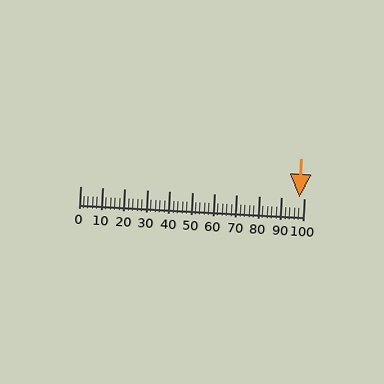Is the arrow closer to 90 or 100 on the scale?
The arrow is closer to 100.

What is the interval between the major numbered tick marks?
The major tick marks are spaced 10 units apart.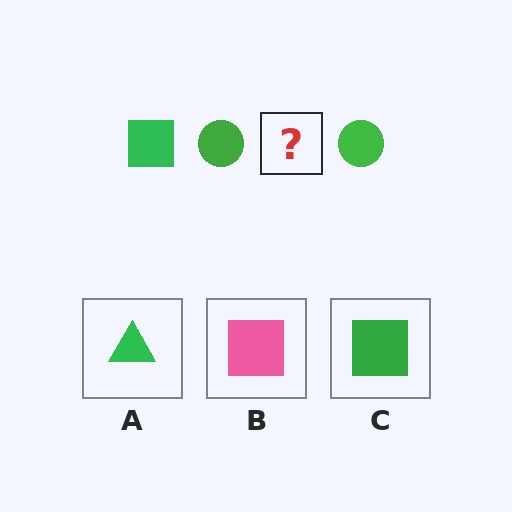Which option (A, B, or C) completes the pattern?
C.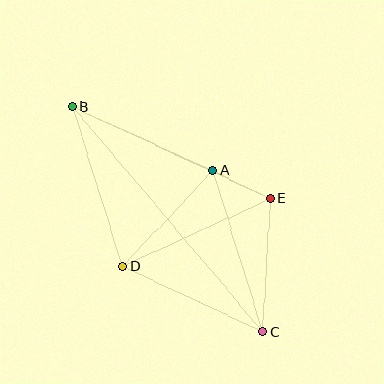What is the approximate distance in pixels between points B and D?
The distance between B and D is approximately 167 pixels.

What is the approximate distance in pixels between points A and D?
The distance between A and D is approximately 132 pixels.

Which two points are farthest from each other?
Points B and C are farthest from each other.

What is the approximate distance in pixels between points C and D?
The distance between C and D is approximately 155 pixels.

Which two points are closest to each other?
Points A and E are closest to each other.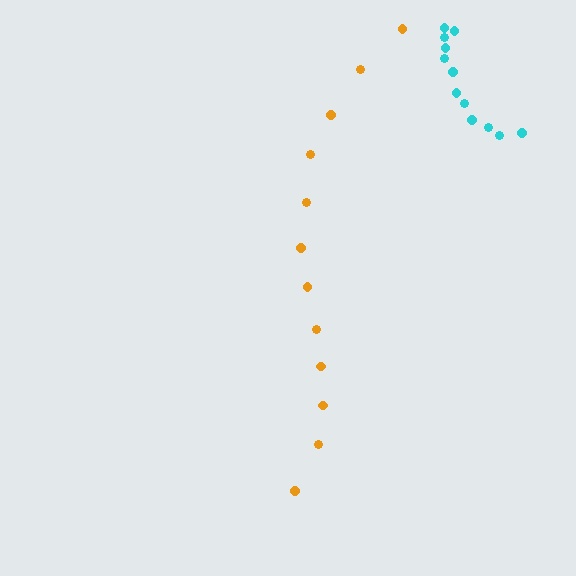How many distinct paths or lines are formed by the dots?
There are 2 distinct paths.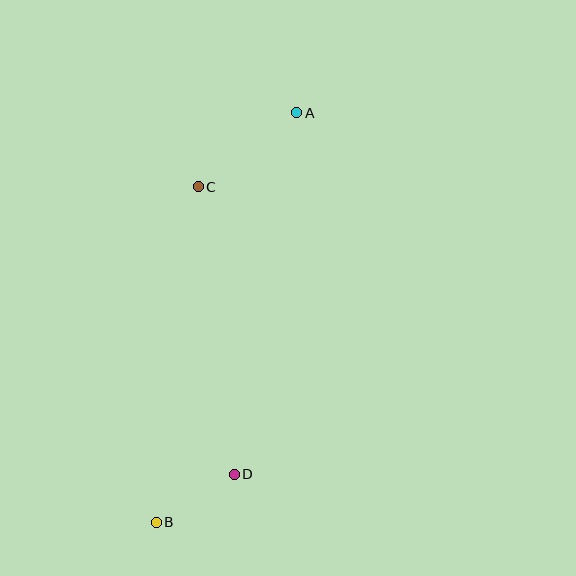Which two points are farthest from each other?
Points A and B are farthest from each other.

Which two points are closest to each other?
Points B and D are closest to each other.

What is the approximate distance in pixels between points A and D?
The distance between A and D is approximately 367 pixels.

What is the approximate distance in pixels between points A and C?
The distance between A and C is approximately 123 pixels.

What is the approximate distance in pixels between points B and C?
The distance between B and C is approximately 338 pixels.